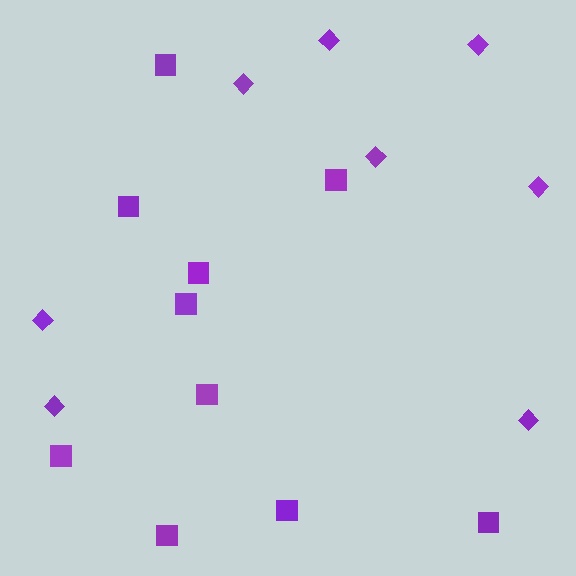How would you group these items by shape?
There are 2 groups: one group of diamonds (8) and one group of squares (10).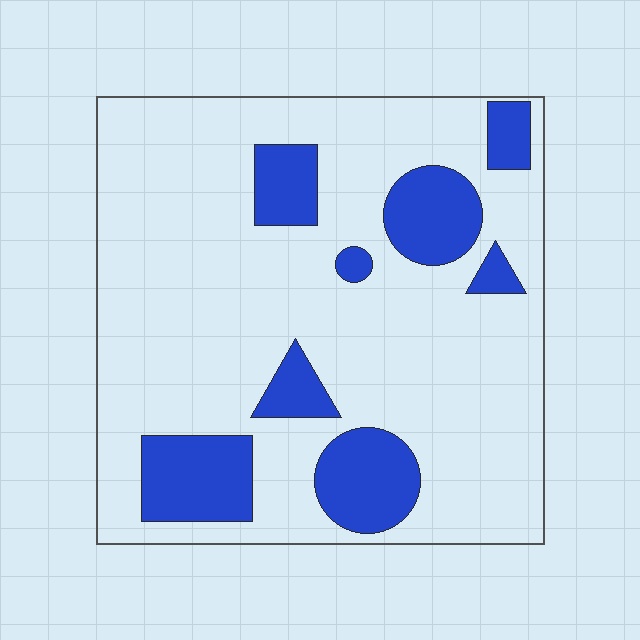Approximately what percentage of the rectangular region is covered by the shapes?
Approximately 20%.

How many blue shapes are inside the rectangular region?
8.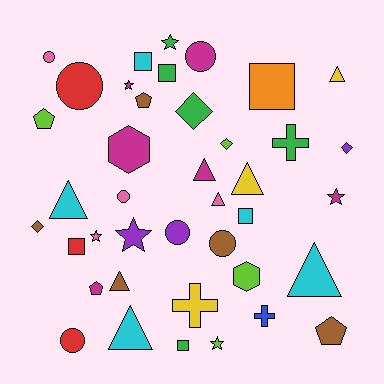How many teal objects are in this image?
There are no teal objects.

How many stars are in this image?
There are 6 stars.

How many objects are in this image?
There are 40 objects.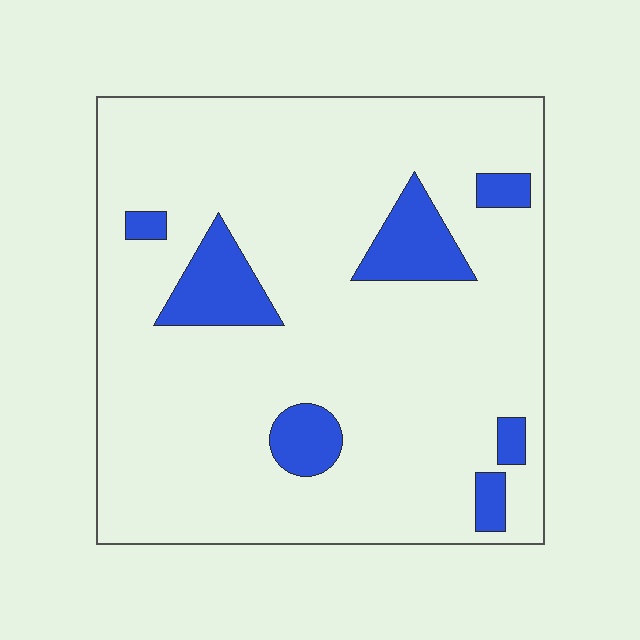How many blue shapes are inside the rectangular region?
7.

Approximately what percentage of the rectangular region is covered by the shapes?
Approximately 15%.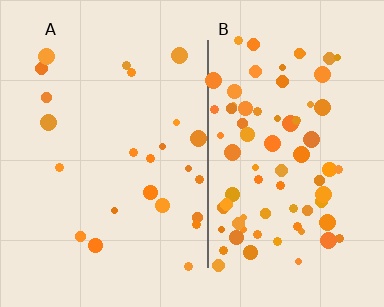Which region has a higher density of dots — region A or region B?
B (the right).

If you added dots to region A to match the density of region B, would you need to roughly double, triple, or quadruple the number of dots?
Approximately triple.